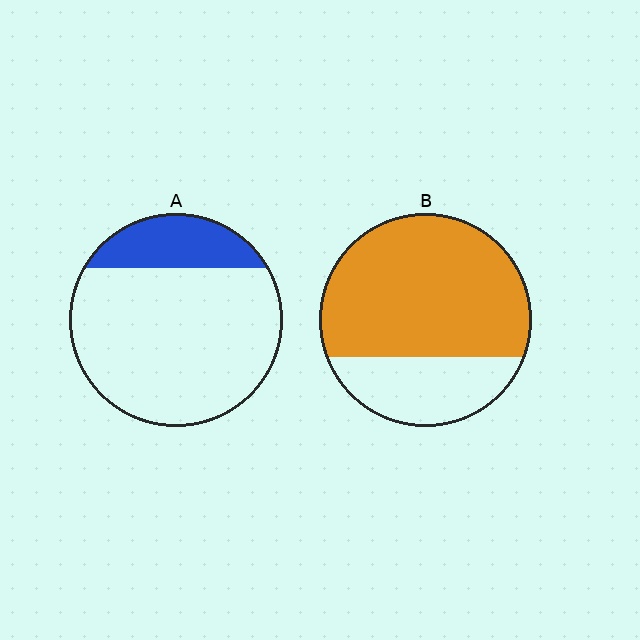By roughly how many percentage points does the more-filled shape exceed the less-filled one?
By roughly 50 percentage points (B over A).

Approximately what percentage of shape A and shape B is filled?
A is approximately 20% and B is approximately 70%.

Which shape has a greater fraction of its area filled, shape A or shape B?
Shape B.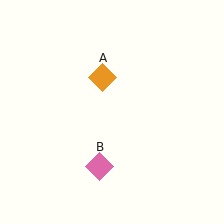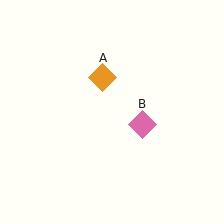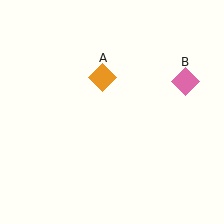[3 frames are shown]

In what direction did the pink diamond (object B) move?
The pink diamond (object B) moved up and to the right.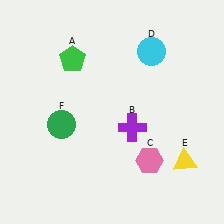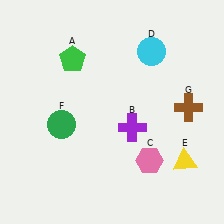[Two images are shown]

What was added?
A brown cross (G) was added in Image 2.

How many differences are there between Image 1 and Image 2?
There is 1 difference between the two images.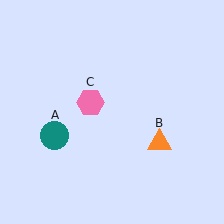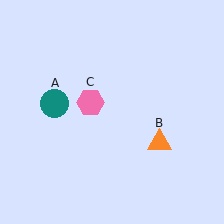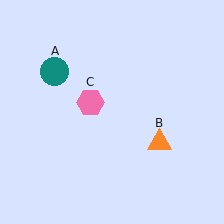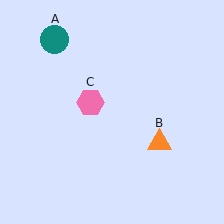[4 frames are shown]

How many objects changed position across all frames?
1 object changed position: teal circle (object A).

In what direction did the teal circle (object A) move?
The teal circle (object A) moved up.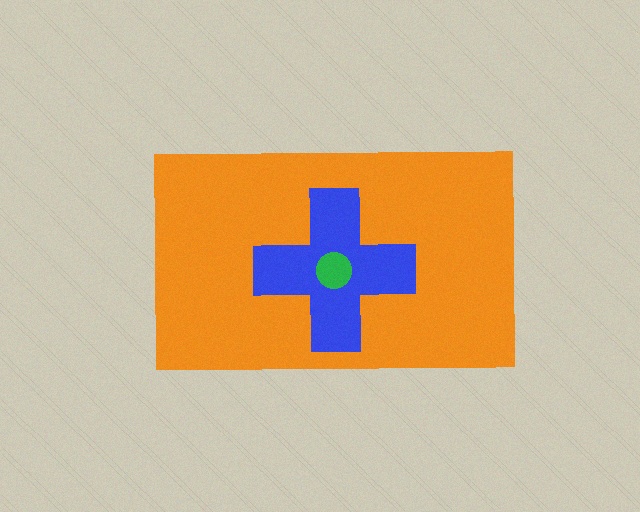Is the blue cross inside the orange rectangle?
Yes.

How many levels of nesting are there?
3.